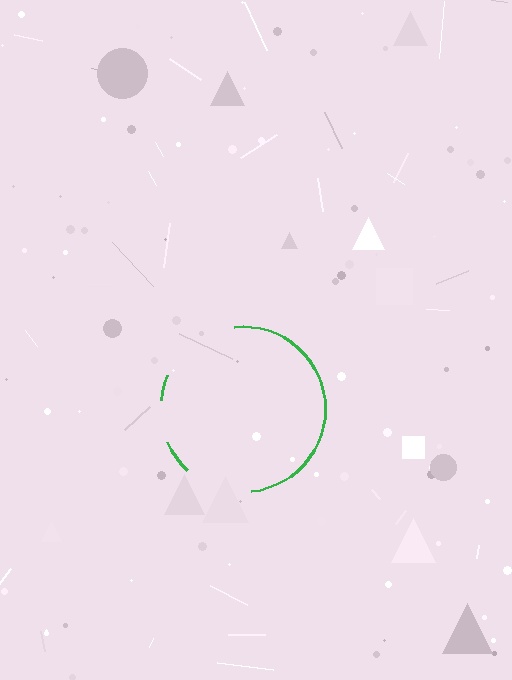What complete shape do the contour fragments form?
The contour fragments form a circle.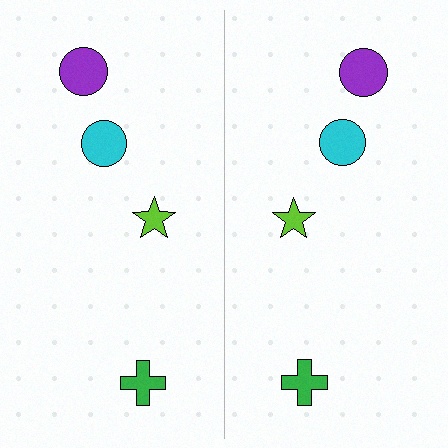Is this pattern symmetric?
Yes, this pattern has bilateral (reflection) symmetry.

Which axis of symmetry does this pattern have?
The pattern has a vertical axis of symmetry running through the center of the image.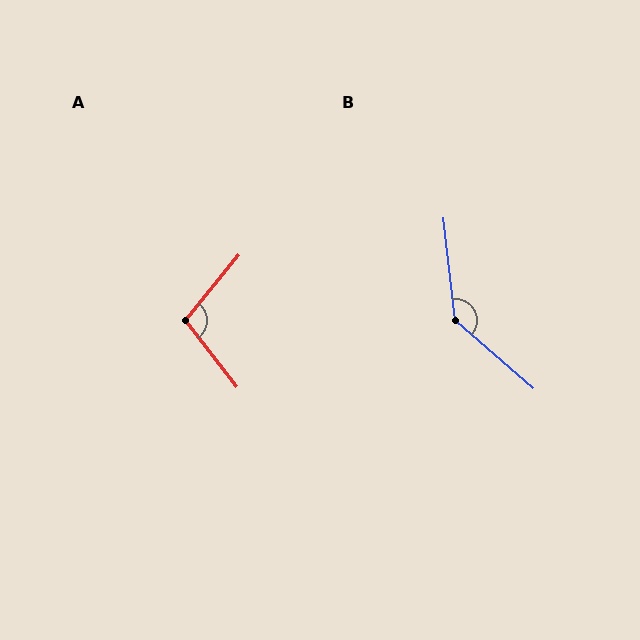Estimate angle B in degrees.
Approximately 138 degrees.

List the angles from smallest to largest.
A (103°), B (138°).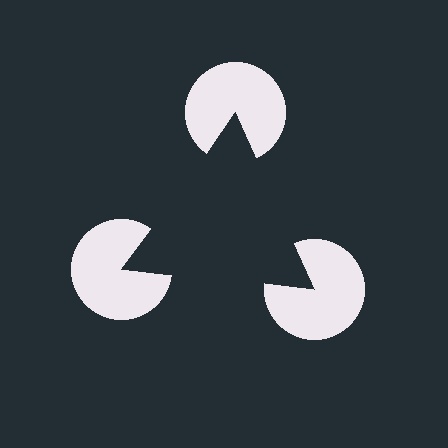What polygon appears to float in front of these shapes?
An illusory triangle — its edges are inferred from the aligned wedge cuts in the pac-man discs, not physically drawn.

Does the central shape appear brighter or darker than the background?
It typically appears slightly darker than the background, even though no actual brightness change is drawn.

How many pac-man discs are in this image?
There are 3 — one at each vertex of the illusory triangle.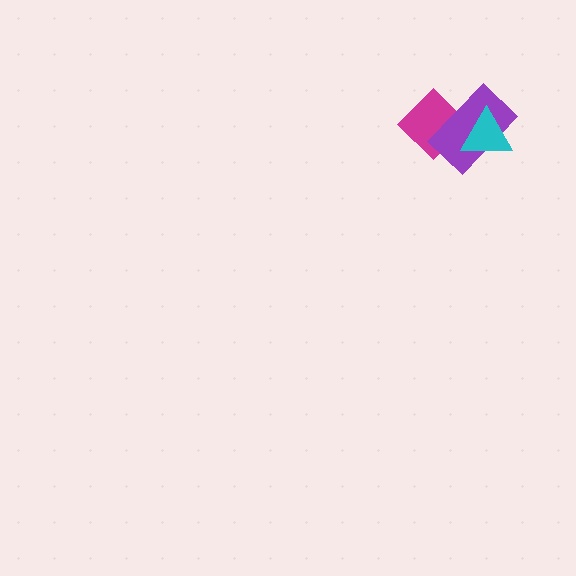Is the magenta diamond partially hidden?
Yes, it is partially covered by another shape.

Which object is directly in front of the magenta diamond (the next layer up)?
The purple rectangle is directly in front of the magenta diamond.